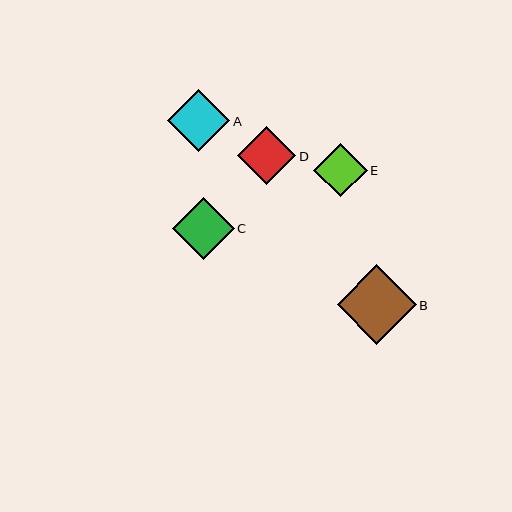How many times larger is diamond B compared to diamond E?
Diamond B is approximately 1.5 times the size of diamond E.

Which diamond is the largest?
Diamond B is the largest with a size of approximately 79 pixels.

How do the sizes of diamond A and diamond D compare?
Diamond A and diamond D are approximately the same size.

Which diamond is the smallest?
Diamond E is the smallest with a size of approximately 54 pixels.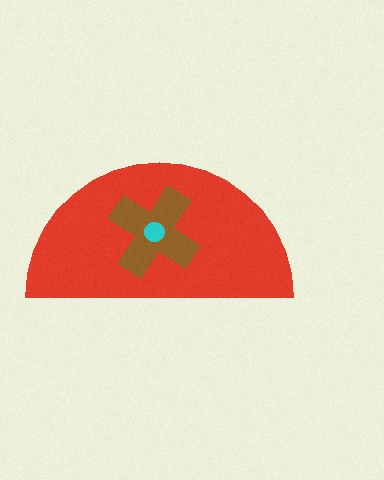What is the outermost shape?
The red semicircle.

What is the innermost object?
The cyan circle.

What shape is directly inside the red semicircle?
The brown cross.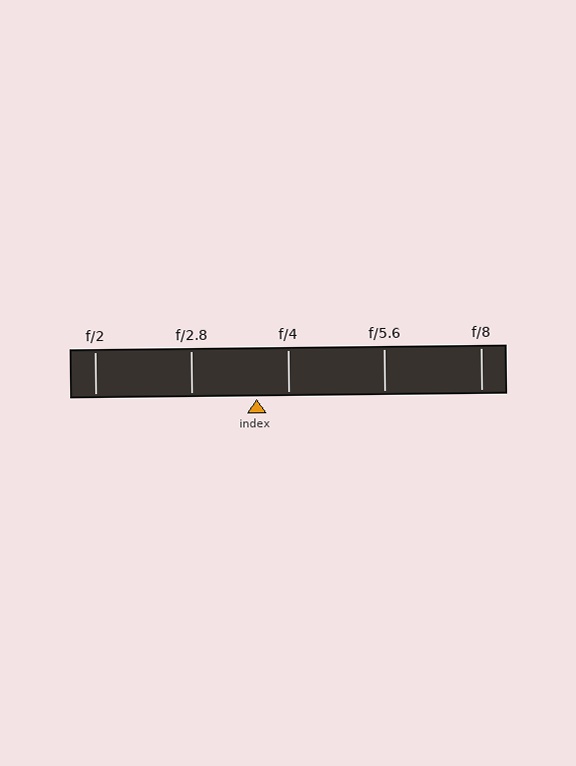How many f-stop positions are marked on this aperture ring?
There are 5 f-stop positions marked.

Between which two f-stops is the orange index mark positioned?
The index mark is between f/2.8 and f/4.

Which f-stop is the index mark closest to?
The index mark is closest to f/4.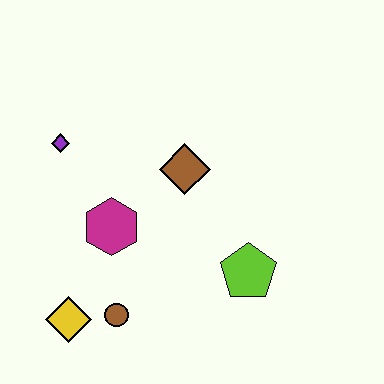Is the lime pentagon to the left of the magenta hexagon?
No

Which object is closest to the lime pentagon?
The brown diamond is closest to the lime pentagon.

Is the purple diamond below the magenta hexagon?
No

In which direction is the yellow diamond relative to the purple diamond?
The yellow diamond is below the purple diamond.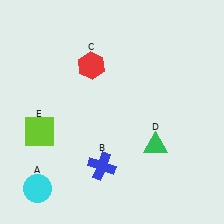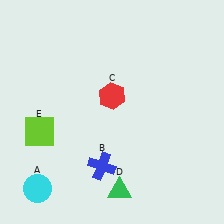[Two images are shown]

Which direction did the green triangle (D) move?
The green triangle (D) moved down.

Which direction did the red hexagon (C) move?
The red hexagon (C) moved down.